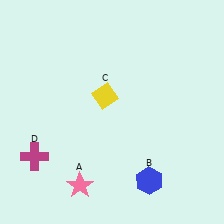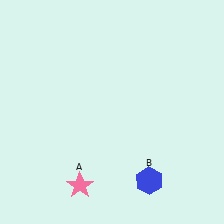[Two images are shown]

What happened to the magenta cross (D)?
The magenta cross (D) was removed in Image 2. It was in the bottom-left area of Image 1.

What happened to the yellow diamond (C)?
The yellow diamond (C) was removed in Image 2. It was in the top-left area of Image 1.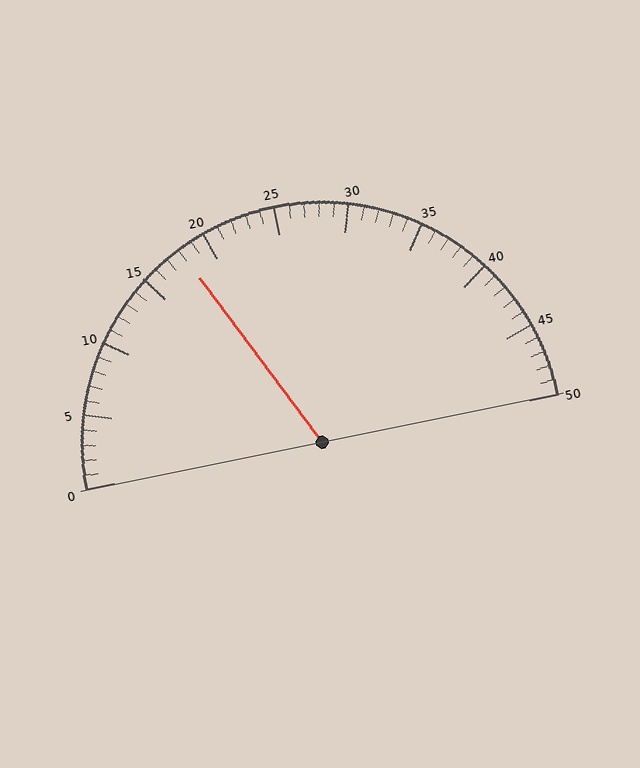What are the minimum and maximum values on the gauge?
The gauge ranges from 0 to 50.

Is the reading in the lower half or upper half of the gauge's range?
The reading is in the lower half of the range (0 to 50).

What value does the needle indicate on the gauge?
The needle indicates approximately 18.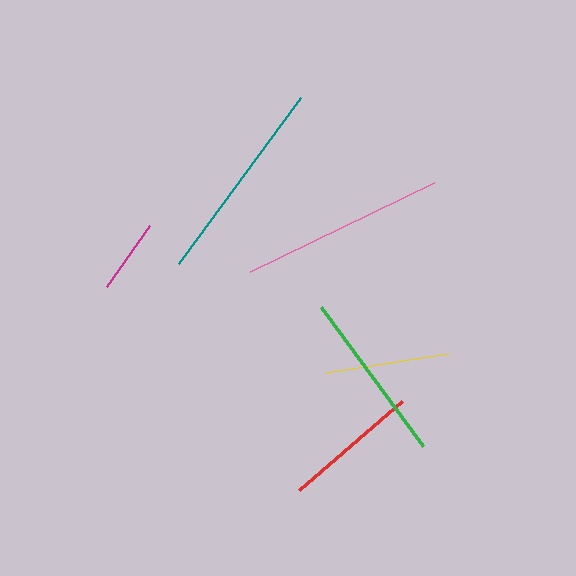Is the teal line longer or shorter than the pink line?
The teal line is longer than the pink line.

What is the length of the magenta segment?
The magenta segment is approximately 76 pixels long.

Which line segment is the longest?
The teal line is the longest at approximately 206 pixels.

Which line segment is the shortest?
The magenta line is the shortest at approximately 76 pixels.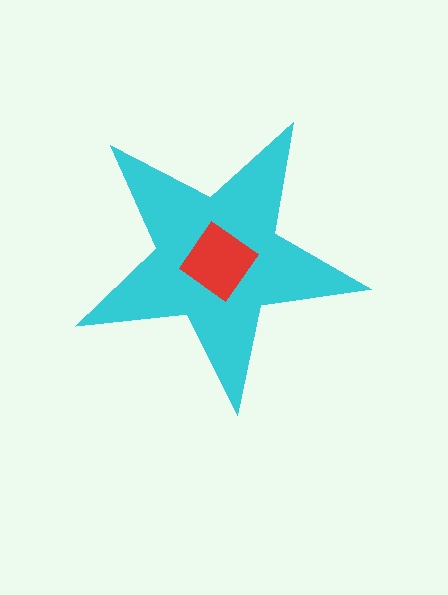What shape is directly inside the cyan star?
The red diamond.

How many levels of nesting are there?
2.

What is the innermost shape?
The red diamond.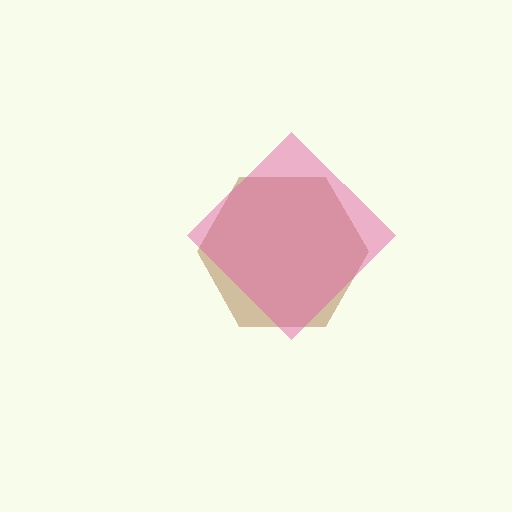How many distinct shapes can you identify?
There are 2 distinct shapes: a brown hexagon, a pink diamond.